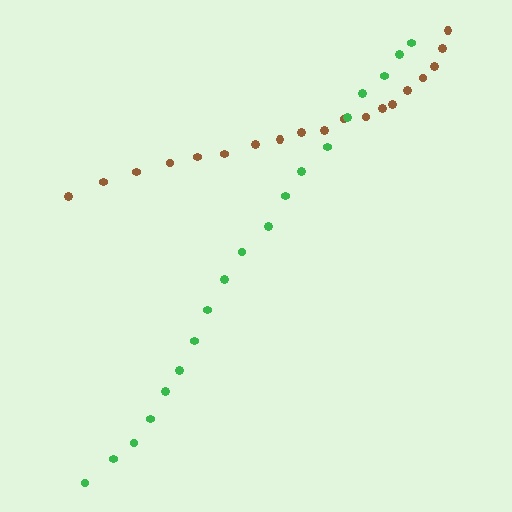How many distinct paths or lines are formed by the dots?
There are 2 distinct paths.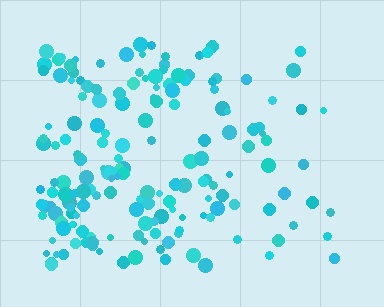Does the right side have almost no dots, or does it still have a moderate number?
Still a moderate number, just noticeably fewer than the left.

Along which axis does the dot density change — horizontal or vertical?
Horizontal.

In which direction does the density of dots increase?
From right to left, with the left side densest.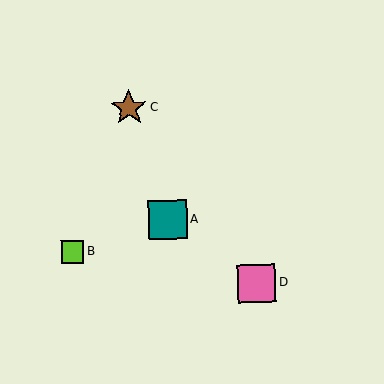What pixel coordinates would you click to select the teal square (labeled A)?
Click at (168, 220) to select the teal square A.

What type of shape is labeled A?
Shape A is a teal square.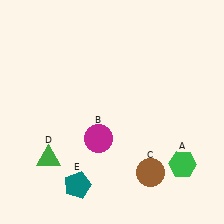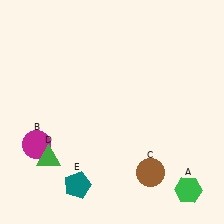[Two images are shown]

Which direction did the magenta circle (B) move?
The magenta circle (B) moved left.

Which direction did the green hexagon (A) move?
The green hexagon (A) moved down.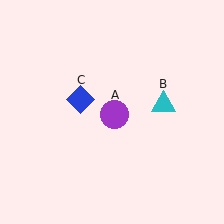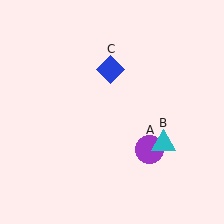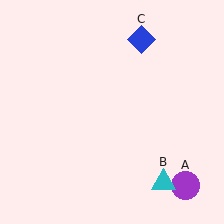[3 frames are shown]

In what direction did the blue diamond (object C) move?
The blue diamond (object C) moved up and to the right.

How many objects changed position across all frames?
3 objects changed position: purple circle (object A), cyan triangle (object B), blue diamond (object C).